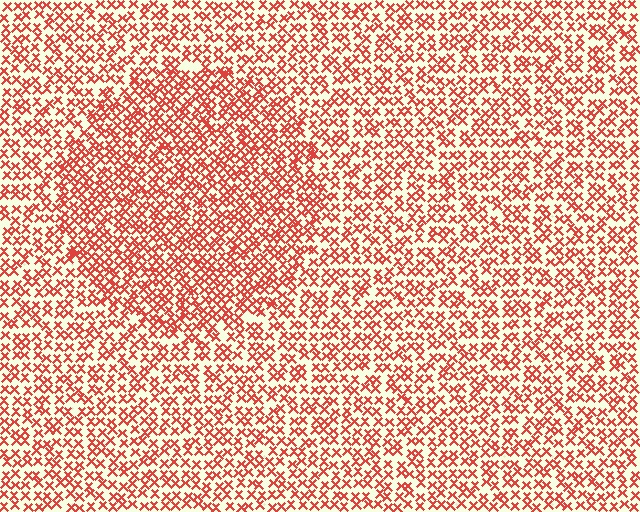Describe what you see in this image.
The image contains small red elements arranged at two different densities. A circle-shaped region is visible where the elements are more densely packed than the surrounding area.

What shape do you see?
I see a circle.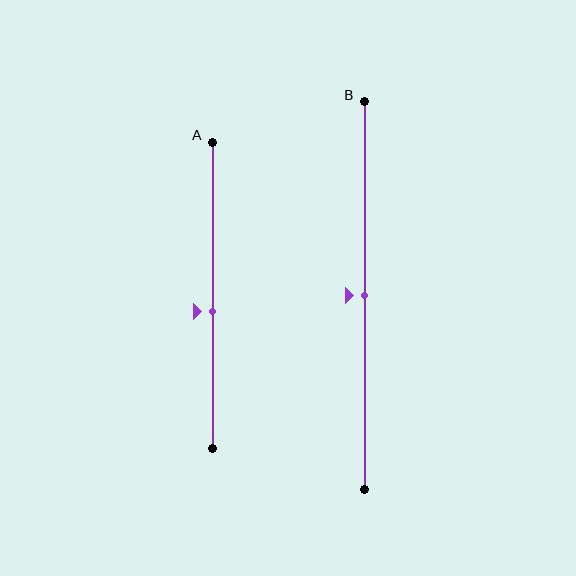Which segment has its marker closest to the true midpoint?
Segment B has its marker closest to the true midpoint.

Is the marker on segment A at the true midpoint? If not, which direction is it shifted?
No, the marker on segment A is shifted downward by about 5% of the segment length.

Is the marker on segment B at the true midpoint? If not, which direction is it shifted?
Yes, the marker on segment B is at the true midpoint.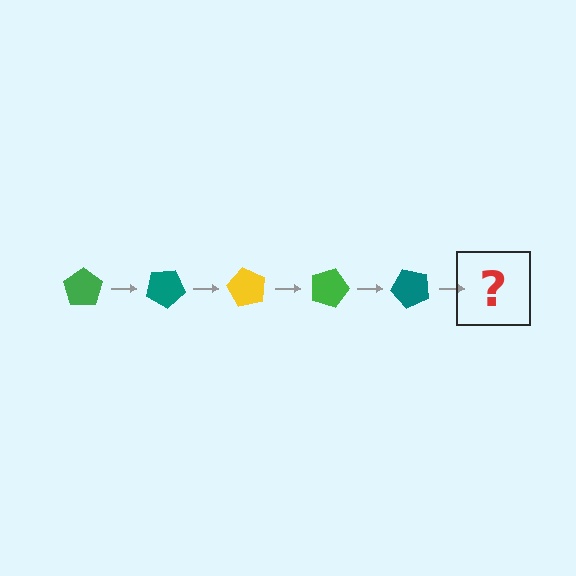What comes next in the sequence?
The next element should be a yellow pentagon, rotated 150 degrees from the start.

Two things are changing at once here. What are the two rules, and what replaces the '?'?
The two rules are that it rotates 30 degrees each step and the color cycles through green, teal, and yellow. The '?' should be a yellow pentagon, rotated 150 degrees from the start.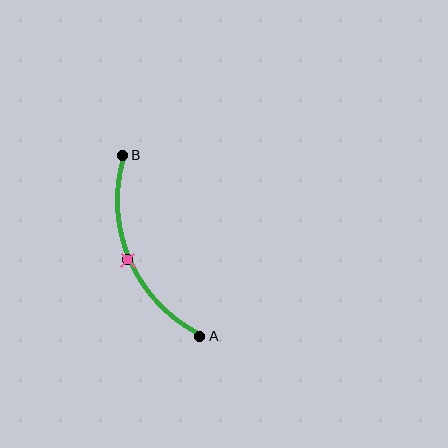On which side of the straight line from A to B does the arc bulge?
The arc bulges to the left of the straight line connecting A and B.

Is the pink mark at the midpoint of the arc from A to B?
Yes. The pink mark lies on the arc at equal arc-length from both A and B — it is the arc midpoint.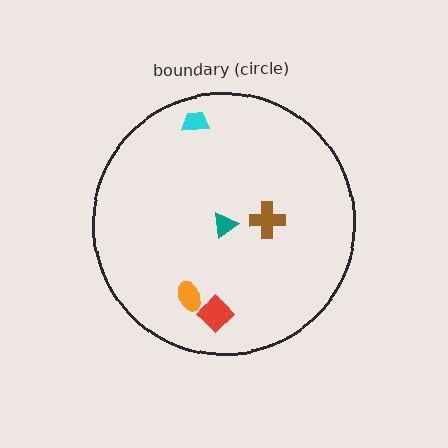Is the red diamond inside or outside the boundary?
Inside.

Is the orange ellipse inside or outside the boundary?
Inside.